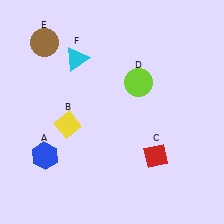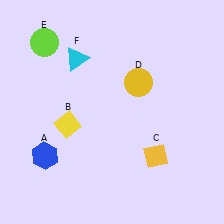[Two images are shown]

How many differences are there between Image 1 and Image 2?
There are 3 differences between the two images.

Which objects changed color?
C changed from red to yellow. D changed from lime to yellow. E changed from brown to lime.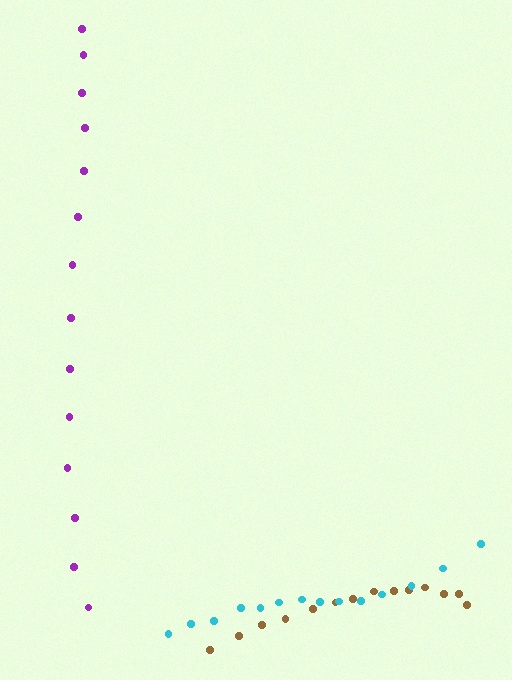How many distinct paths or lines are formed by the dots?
There are 3 distinct paths.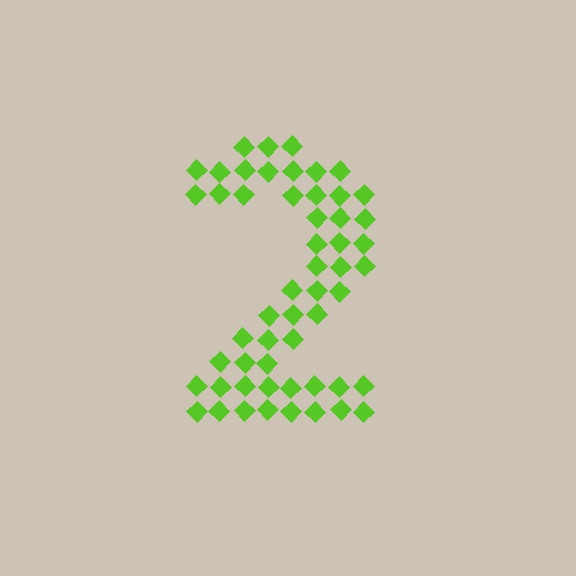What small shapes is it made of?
It is made of small diamonds.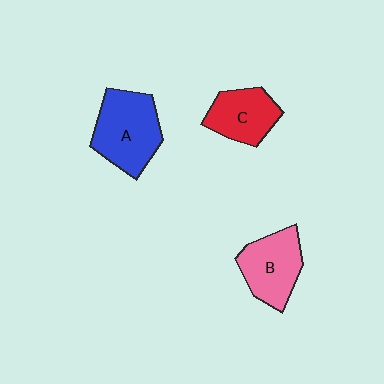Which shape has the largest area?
Shape A (blue).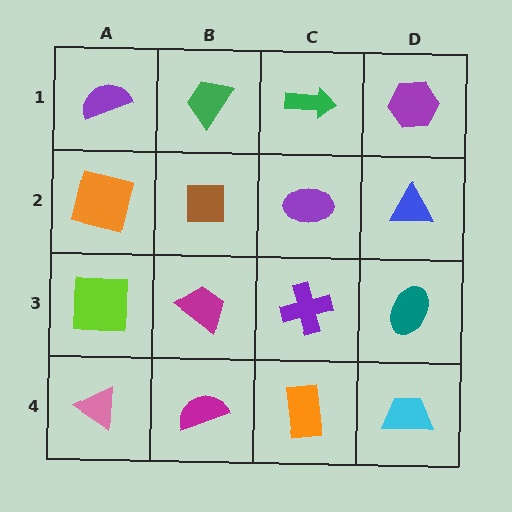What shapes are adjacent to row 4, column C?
A purple cross (row 3, column C), a magenta semicircle (row 4, column B), a cyan trapezoid (row 4, column D).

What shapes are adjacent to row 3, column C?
A purple ellipse (row 2, column C), an orange rectangle (row 4, column C), a magenta trapezoid (row 3, column B), a teal ellipse (row 3, column D).